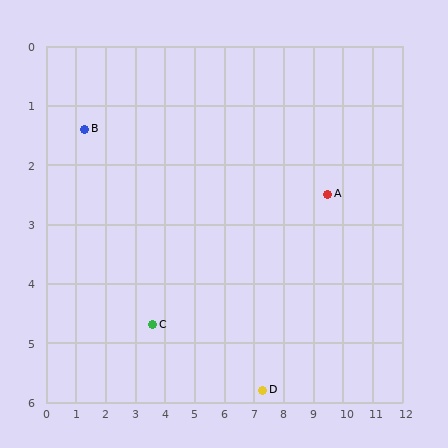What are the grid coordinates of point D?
Point D is at approximately (7.3, 5.8).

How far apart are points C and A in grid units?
Points C and A are about 6.3 grid units apart.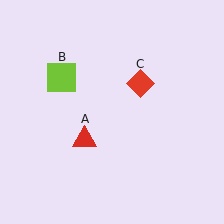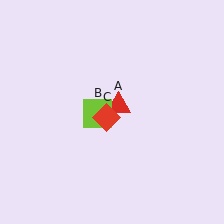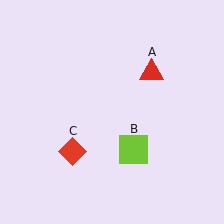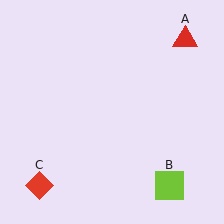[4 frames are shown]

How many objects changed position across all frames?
3 objects changed position: red triangle (object A), lime square (object B), red diamond (object C).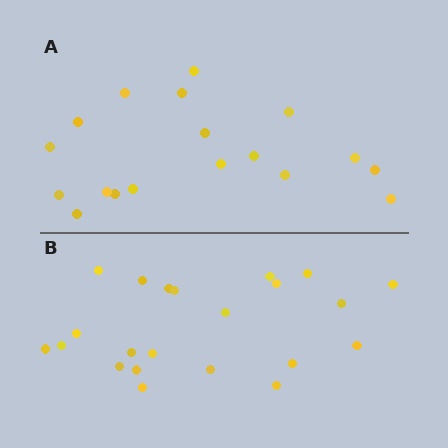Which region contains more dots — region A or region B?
Region B (the bottom region) has more dots.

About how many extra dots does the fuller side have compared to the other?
Region B has about 4 more dots than region A.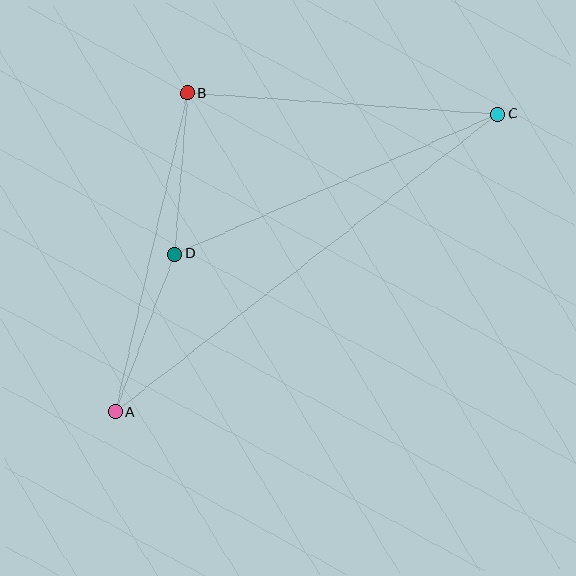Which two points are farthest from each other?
Points A and C are farthest from each other.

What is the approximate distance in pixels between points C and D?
The distance between C and D is approximately 352 pixels.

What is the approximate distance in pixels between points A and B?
The distance between A and B is approximately 327 pixels.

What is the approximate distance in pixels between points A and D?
The distance between A and D is approximately 169 pixels.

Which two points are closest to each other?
Points B and D are closest to each other.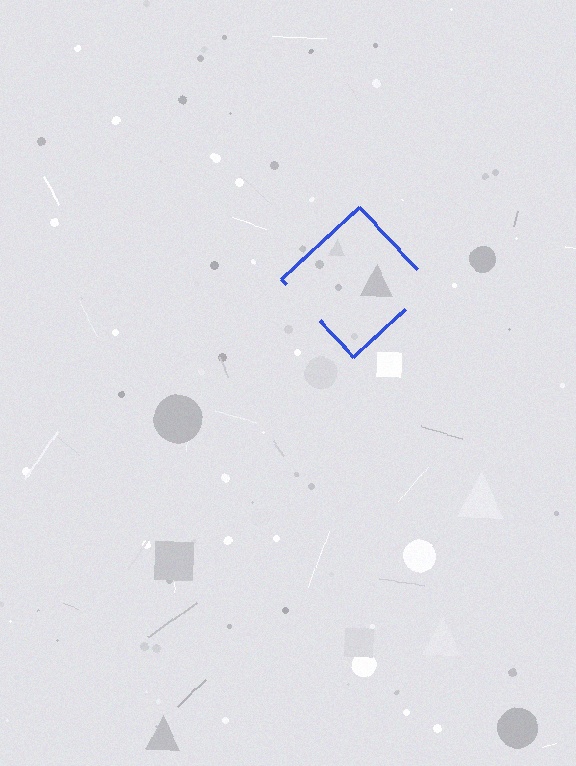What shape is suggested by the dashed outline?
The dashed outline suggests a diamond.